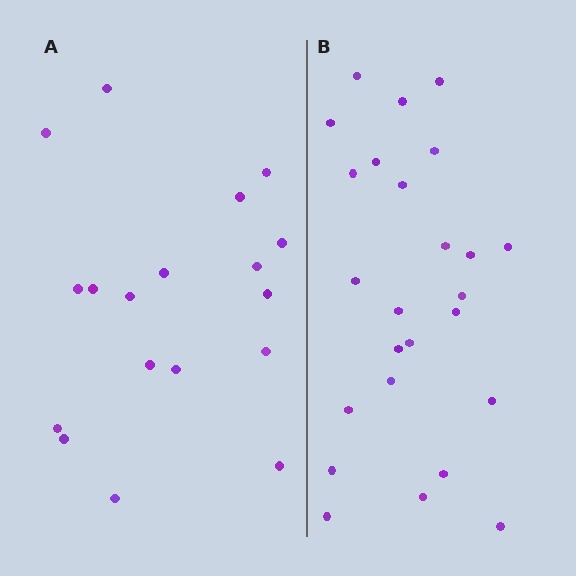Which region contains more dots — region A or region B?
Region B (the right region) has more dots.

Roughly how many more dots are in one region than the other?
Region B has roughly 8 or so more dots than region A.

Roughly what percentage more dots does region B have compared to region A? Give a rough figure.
About 40% more.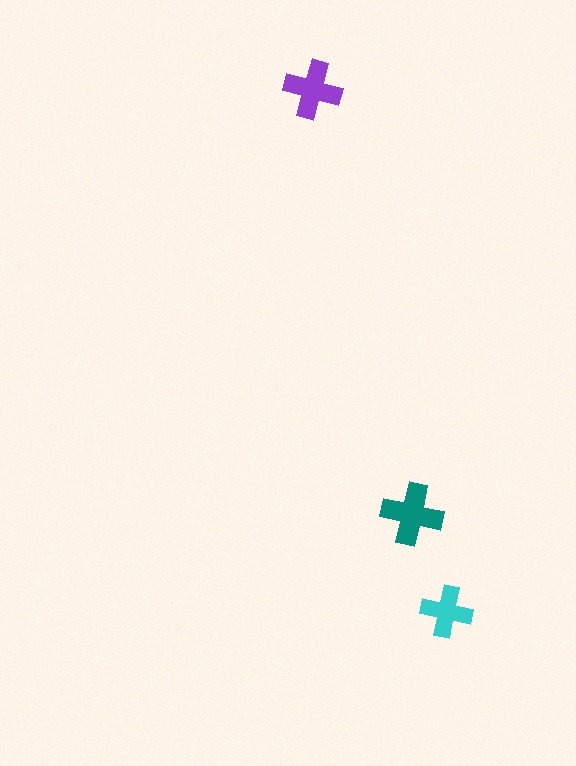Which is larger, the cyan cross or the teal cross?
The teal one.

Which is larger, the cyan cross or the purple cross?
The purple one.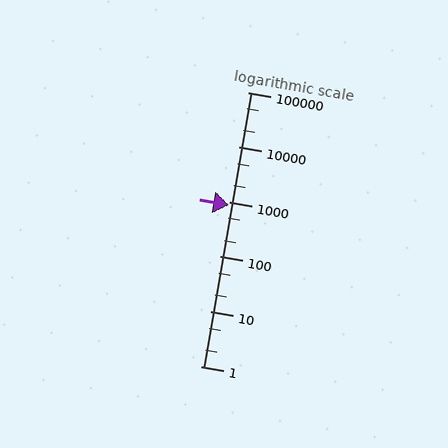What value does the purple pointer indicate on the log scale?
The pointer indicates approximately 860.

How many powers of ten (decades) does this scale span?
The scale spans 5 decades, from 1 to 100000.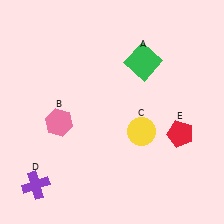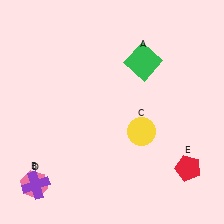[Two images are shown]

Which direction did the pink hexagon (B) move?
The pink hexagon (B) moved down.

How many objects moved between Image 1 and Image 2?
2 objects moved between the two images.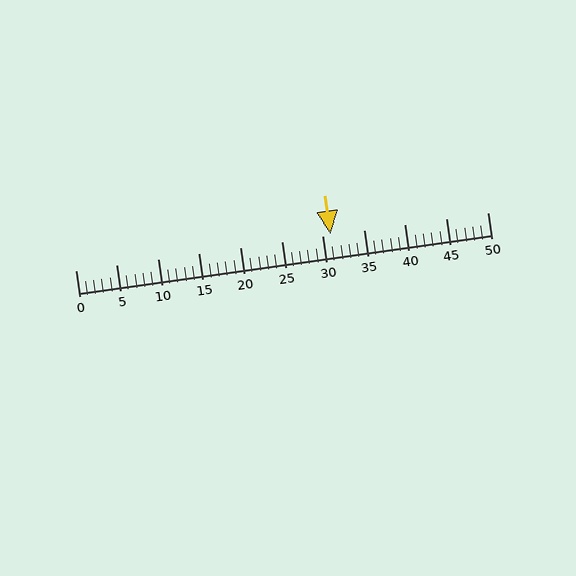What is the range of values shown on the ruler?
The ruler shows values from 0 to 50.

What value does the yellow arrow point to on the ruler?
The yellow arrow points to approximately 31.